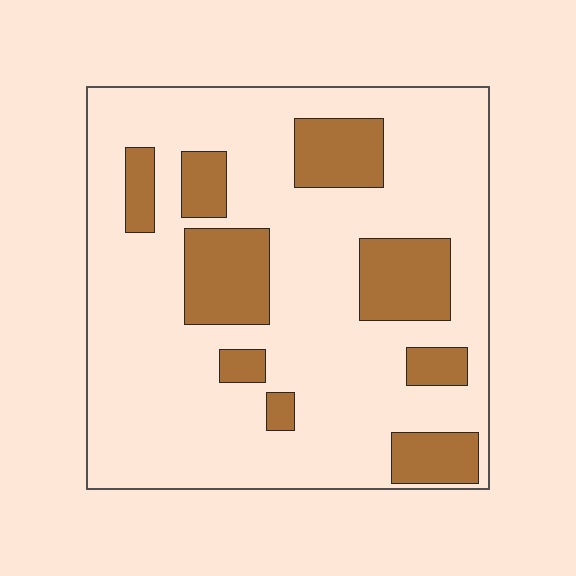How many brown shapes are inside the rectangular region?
9.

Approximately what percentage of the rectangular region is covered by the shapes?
Approximately 25%.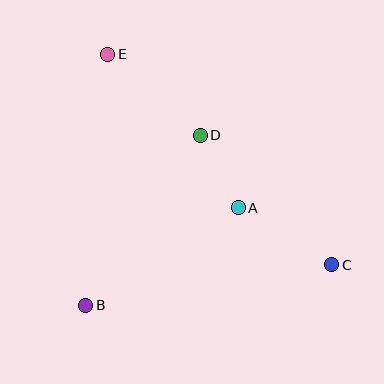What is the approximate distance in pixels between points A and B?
The distance between A and B is approximately 181 pixels.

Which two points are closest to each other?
Points A and D are closest to each other.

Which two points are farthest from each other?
Points C and E are farthest from each other.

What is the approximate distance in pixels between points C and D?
The distance between C and D is approximately 185 pixels.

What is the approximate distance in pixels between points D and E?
The distance between D and E is approximately 123 pixels.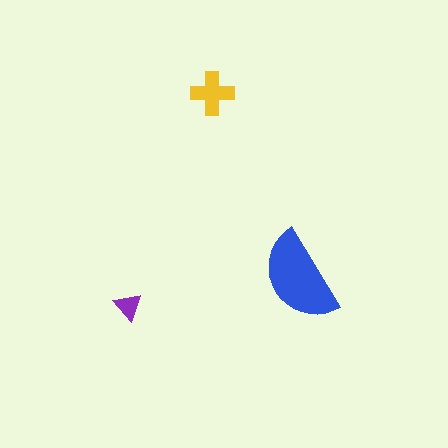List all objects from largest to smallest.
The blue semicircle, the yellow cross, the purple triangle.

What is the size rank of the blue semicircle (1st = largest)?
1st.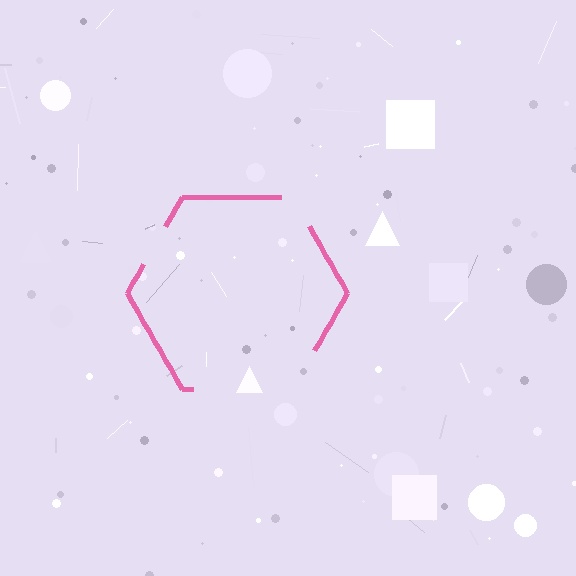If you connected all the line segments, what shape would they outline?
They would outline a hexagon.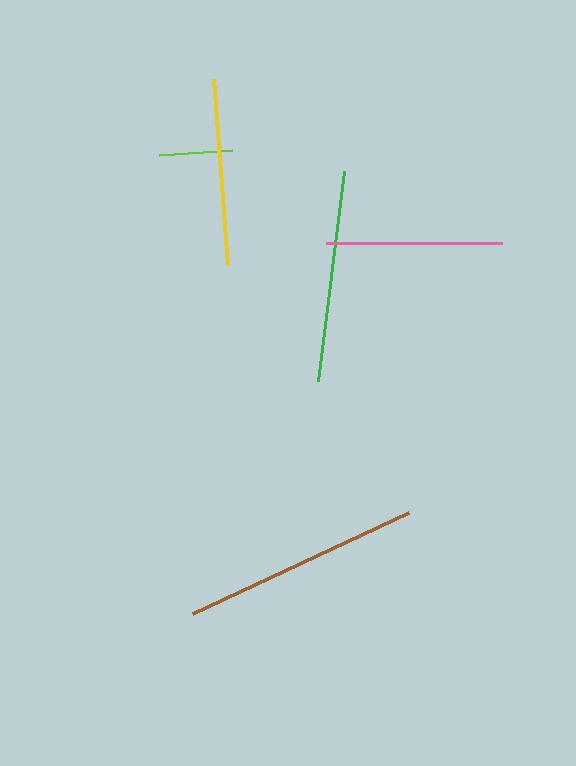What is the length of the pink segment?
The pink segment is approximately 176 pixels long.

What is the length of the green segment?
The green segment is approximately 212 pixels long.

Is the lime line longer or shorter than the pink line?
The pink line is longer than the lime line.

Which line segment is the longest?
The brown line is the longest at approximately 239 pixels.